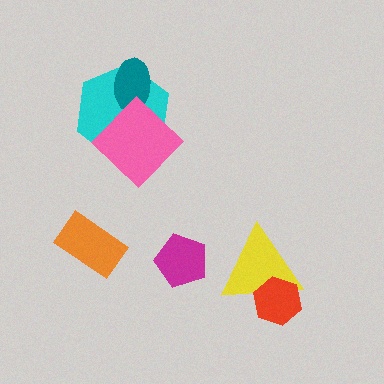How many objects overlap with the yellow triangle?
1 object overlaps with the yellow triangle.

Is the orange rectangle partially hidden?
No, no other shape covers it.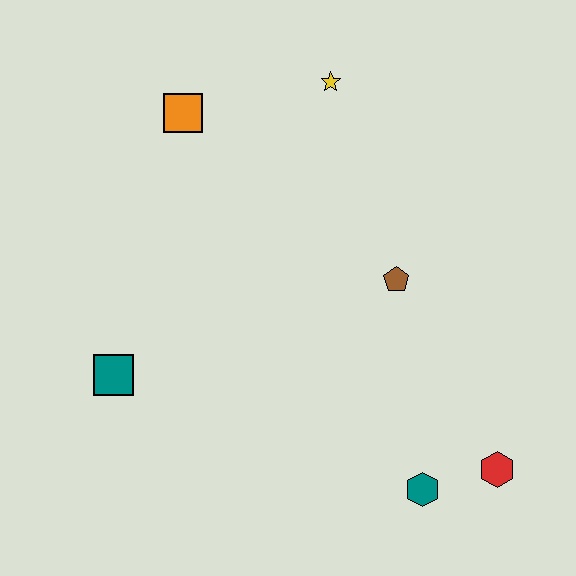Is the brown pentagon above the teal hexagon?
Yes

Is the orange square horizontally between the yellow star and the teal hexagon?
No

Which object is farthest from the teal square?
The red hexagon is farthest from the teal square.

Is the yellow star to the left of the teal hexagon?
Yes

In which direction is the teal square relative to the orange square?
The teal square is below the orange square.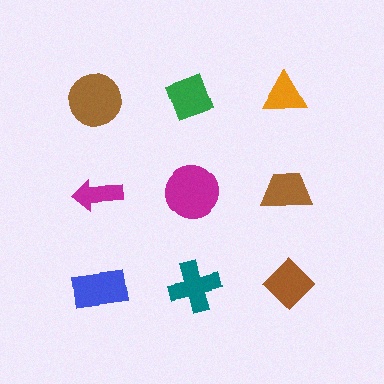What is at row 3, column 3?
A brown diamond.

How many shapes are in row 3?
3 shapes.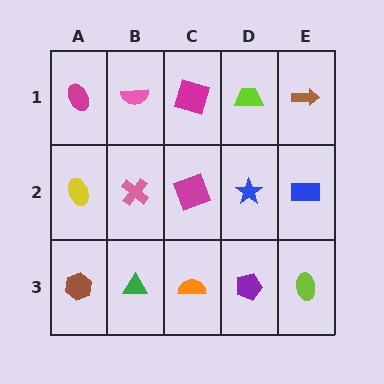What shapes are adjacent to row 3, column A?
A yellow ellipse (row 2, column A), a green triangle (row 3, column B).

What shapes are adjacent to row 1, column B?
A pink cross (row 2, column B), a magenta ellipse (row 1, column A), a magenta square (row 1, column C).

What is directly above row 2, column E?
A brown arrow.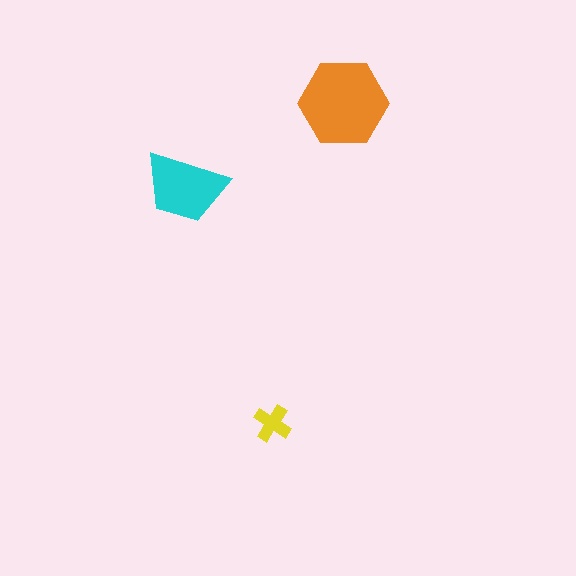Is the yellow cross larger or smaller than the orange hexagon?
Smaller.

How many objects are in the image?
There are 3 objects in the image.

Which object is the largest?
The orange hexagon.